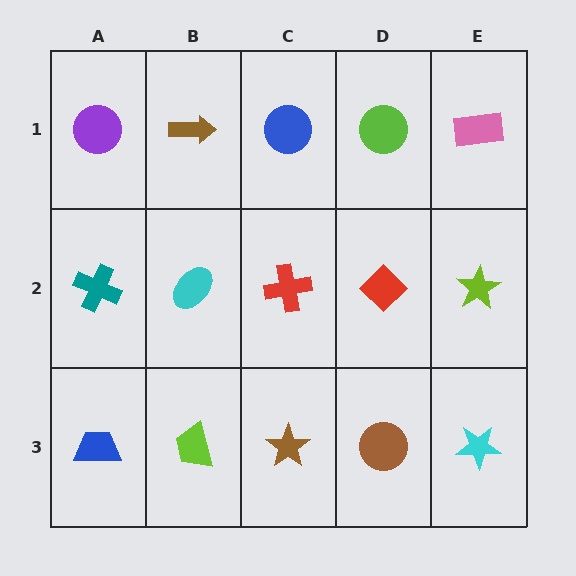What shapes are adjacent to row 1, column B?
A cyan ellipse (row 2, column B), a purple circle (row 1, column A), a blue circle (row 1, column C).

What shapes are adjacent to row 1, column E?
A lime star (row 2, column E), a lime circle (row 1, column D).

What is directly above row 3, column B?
A cyan ellipse.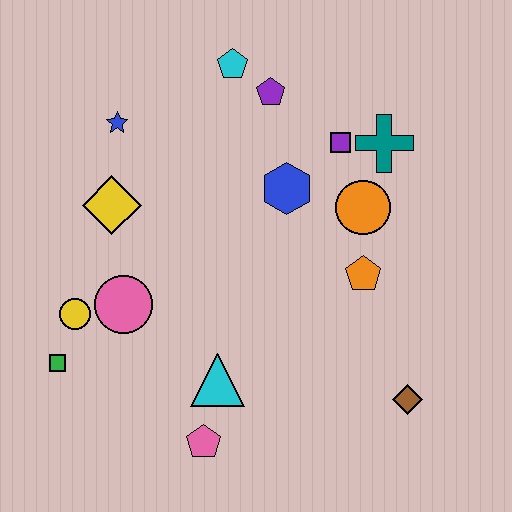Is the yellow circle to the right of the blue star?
No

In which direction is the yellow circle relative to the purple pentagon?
The yellow circle is below the purple pentagon.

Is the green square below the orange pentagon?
Yes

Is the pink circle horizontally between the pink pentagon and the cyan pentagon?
No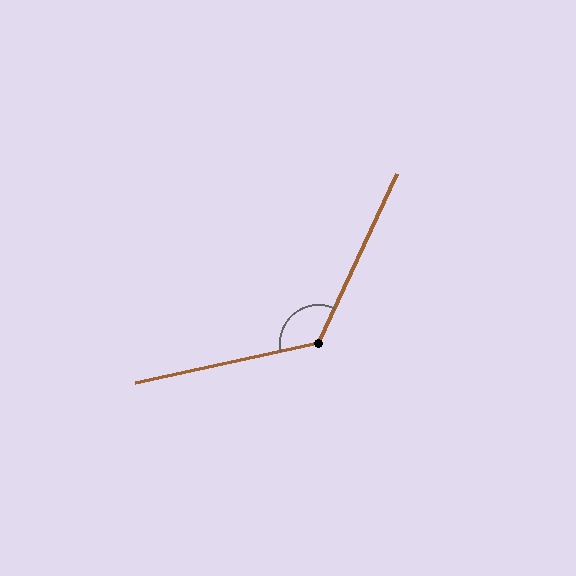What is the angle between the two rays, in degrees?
Approximately 127 degrees.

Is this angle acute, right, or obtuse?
It is obtuse.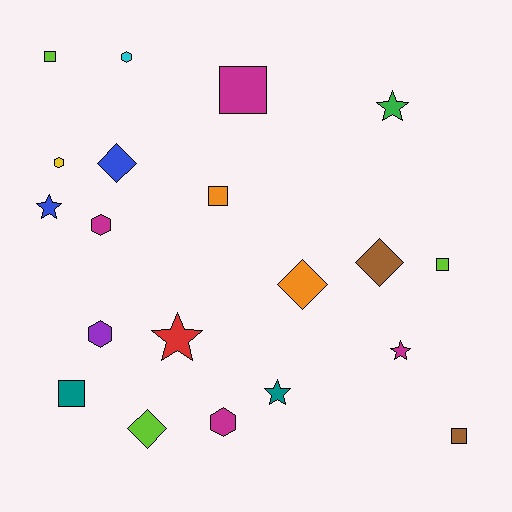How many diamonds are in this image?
There are 4 diamonds.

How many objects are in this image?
There are 20 objects.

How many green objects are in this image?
There is 1 green object.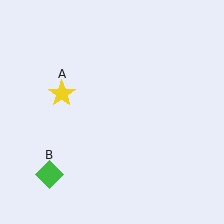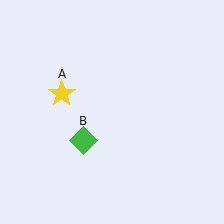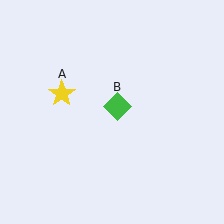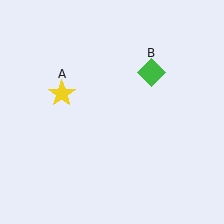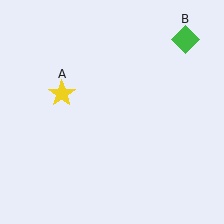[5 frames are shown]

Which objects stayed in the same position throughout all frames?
Yellow star (object A) remained stationary.